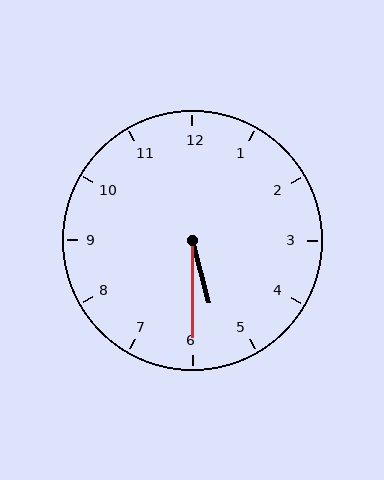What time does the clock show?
5:30.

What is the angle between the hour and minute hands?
Approximately 15 degrees.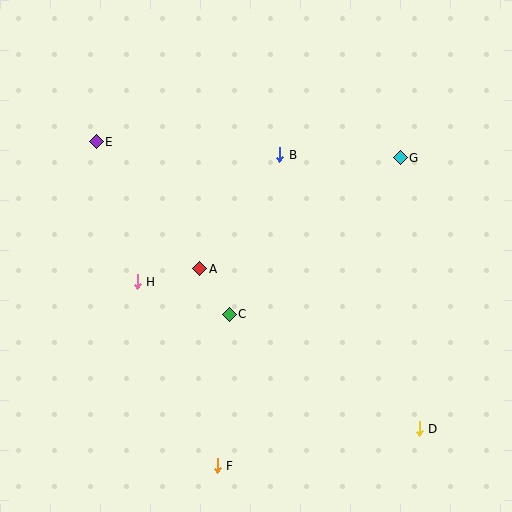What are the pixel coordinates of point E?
Point E is at (96, 142).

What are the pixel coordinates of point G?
Point G is at (400, 158).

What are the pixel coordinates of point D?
Point D is at (419, 429).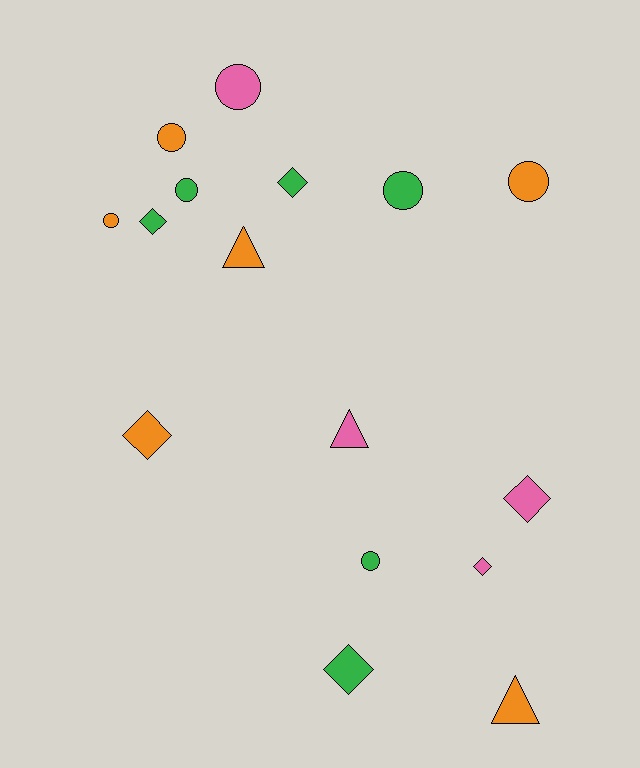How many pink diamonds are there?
There are 2 pink diamonds.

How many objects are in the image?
There are 16 objects.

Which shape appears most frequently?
Circle, with 7 objects.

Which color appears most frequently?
Orange, with 6 objects.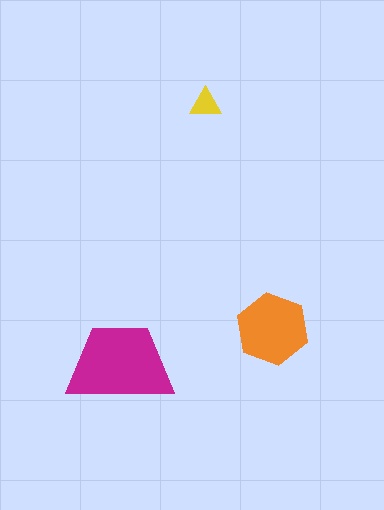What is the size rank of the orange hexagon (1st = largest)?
2nd.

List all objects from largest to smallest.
The magenta trapezoid, the orange hexagon, the yellow triangle.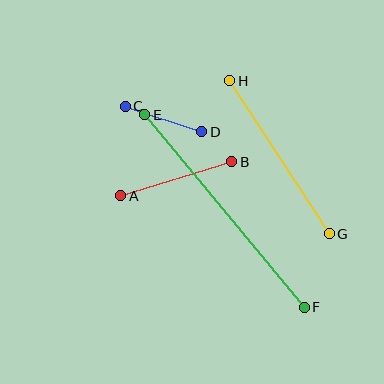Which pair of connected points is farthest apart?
Points E and F are farthest apart.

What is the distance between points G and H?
The distance is approximately 183 pixels.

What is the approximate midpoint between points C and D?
The midpoint is at approximately (164, 119) pixels.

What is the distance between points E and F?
The distance is approximately 250 pixels.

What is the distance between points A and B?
The distance is approximately 116 pixels.